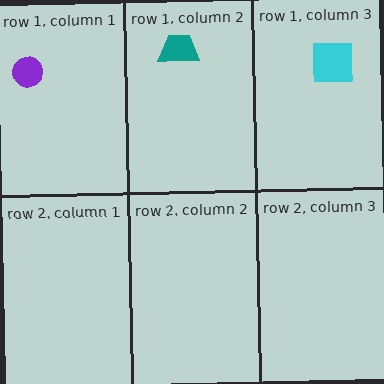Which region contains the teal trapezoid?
The row 1, column 2 region.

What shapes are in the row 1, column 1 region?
The purple circle.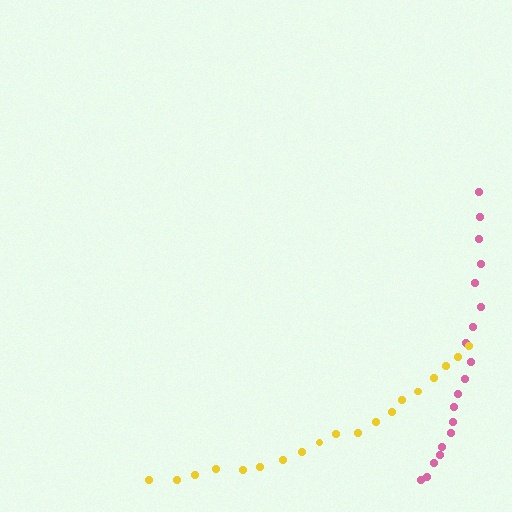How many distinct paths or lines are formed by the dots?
There are 2 distinct paths.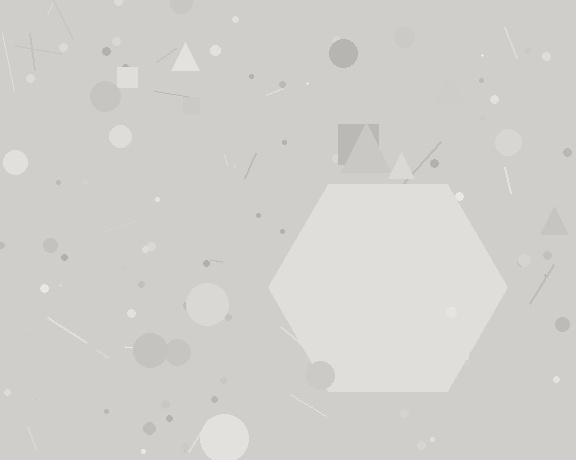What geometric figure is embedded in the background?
A hexagon is embedded in the background.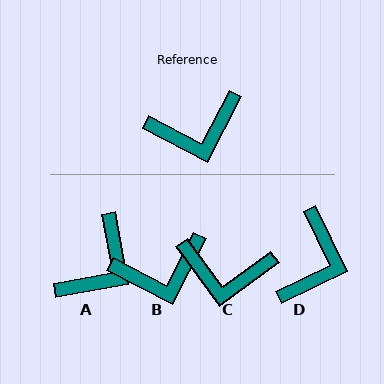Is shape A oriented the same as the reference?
No, it is off by about 38 degrees.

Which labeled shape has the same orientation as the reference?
B.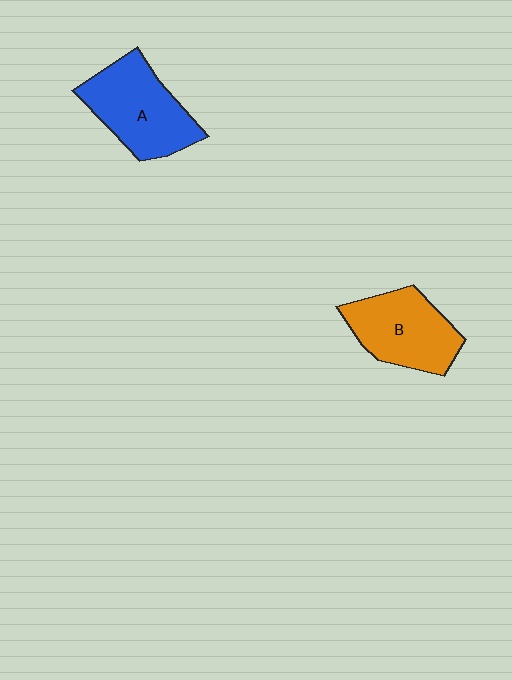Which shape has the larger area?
Shape A (blue).